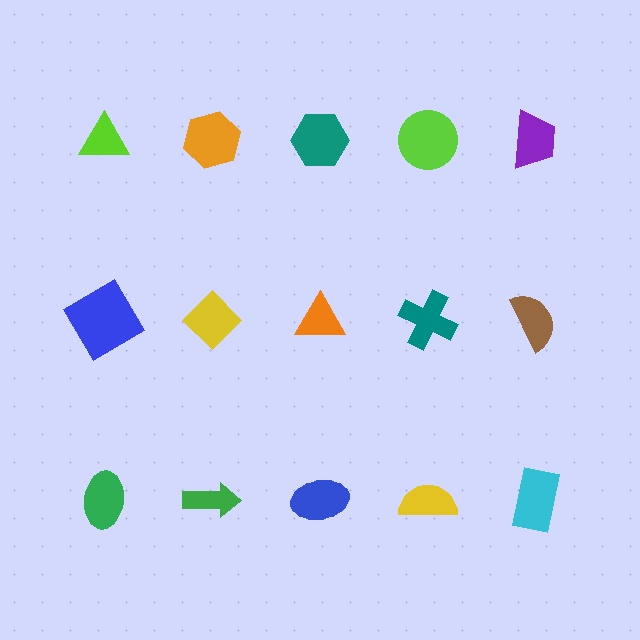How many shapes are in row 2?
5 shapes.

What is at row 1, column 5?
A purple trapezoid.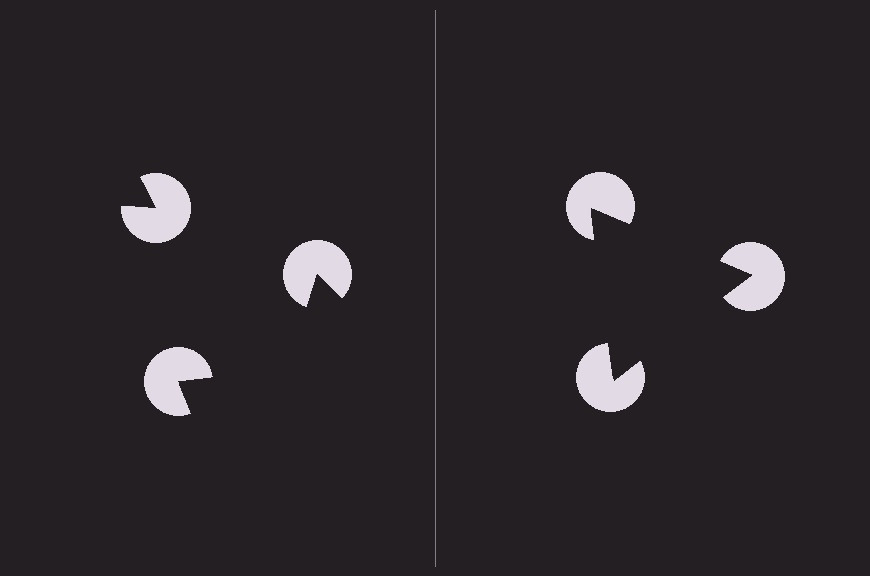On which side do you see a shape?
An illusory triangle appears on the right side. On the left side the wedge cuts are rotated, so no coherent shape forms.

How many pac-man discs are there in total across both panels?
6 — 3 on each side.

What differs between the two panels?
The pac-man discs are positioned identically on both sides; only the wedge orientations differ. On the right they align to a triangle; on the left they are misaligned.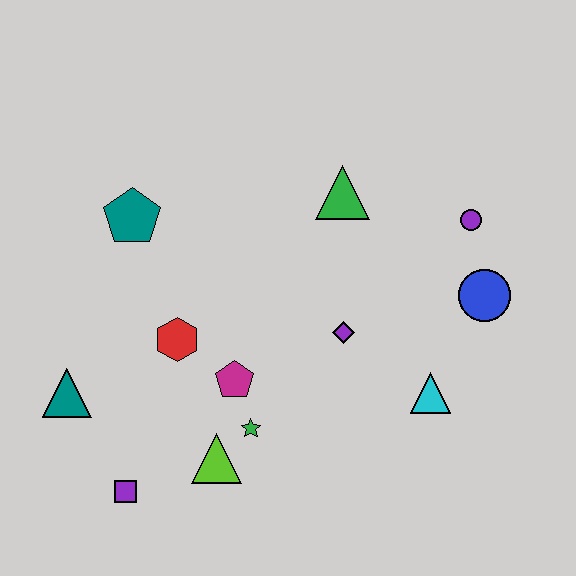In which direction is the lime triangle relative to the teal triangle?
The lime triangle is to the right of the teal triangle.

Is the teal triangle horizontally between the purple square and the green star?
No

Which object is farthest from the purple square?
The purple circle is farthest from the purple square.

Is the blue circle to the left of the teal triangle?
No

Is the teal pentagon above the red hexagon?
Yes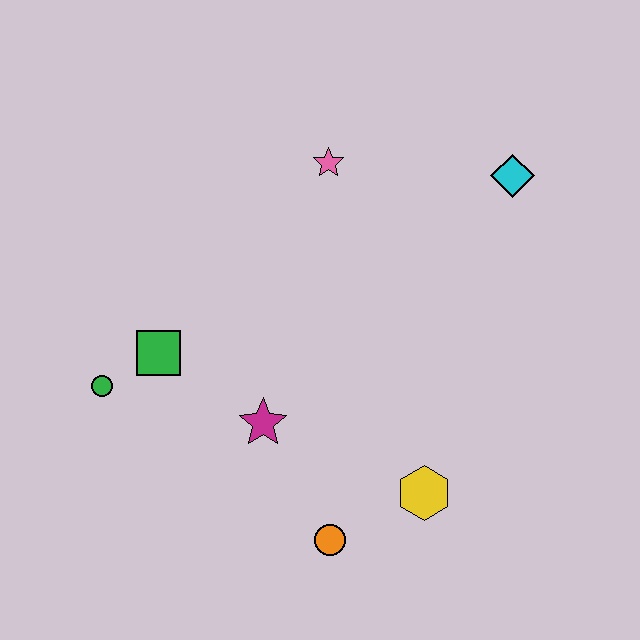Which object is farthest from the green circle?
The cyan diamond is farthest from the green circle.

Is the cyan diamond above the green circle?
Yes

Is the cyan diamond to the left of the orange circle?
No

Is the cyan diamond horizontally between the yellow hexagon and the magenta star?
No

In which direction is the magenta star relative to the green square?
The magenta star is to the right of the green square.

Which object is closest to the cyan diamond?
The pink star is closest to the cyan diamond.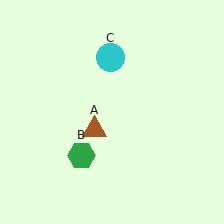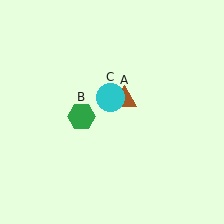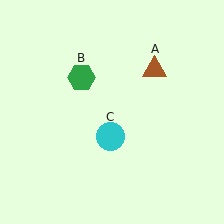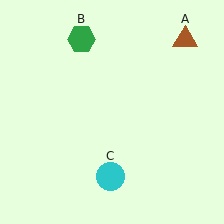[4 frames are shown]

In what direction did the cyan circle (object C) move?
The cyan circle (object C) moved down.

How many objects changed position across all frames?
3 objects changed position: brown triangle (object A), green hexagon (object B), cyan circle (object C).